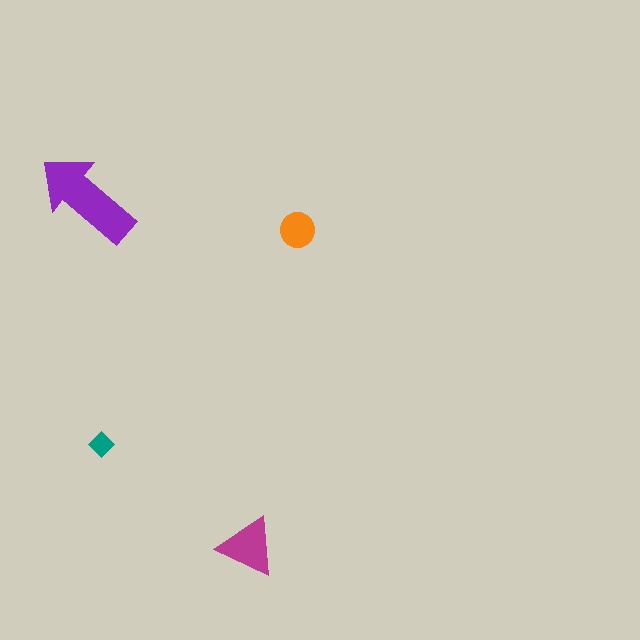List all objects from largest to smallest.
The purple arrow, the magenta triangle, the orange circle, the teal diamond.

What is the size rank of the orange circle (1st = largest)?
3rd.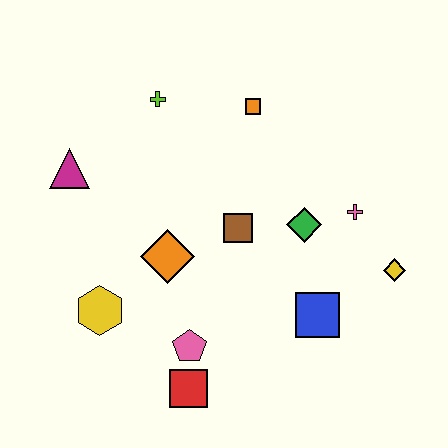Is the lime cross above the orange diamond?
Yes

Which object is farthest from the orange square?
The red square is farthest from the orange square.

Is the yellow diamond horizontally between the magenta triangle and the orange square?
No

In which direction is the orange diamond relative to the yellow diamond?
The orange diamond is to the left of the yellow diamond.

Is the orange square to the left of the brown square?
No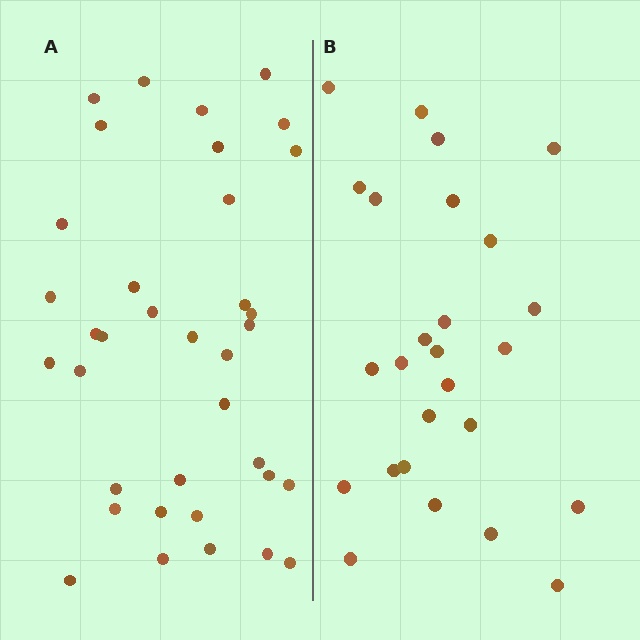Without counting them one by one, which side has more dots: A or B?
Region A (the left region) has more dots.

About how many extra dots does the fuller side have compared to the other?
Region A has roughly 10 or so more dots than region B.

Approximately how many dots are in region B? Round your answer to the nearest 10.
About 30 dots. (The exact count is 26, which rounds to 30.)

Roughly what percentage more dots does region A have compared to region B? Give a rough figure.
About 40% more.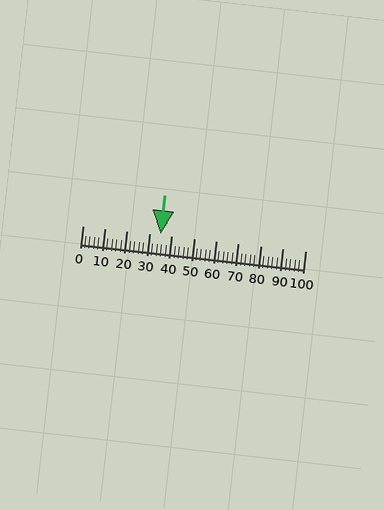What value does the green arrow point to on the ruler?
The green arrow points to approximately 35.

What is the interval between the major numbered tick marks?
The major tick marks are spaced 10 units apart.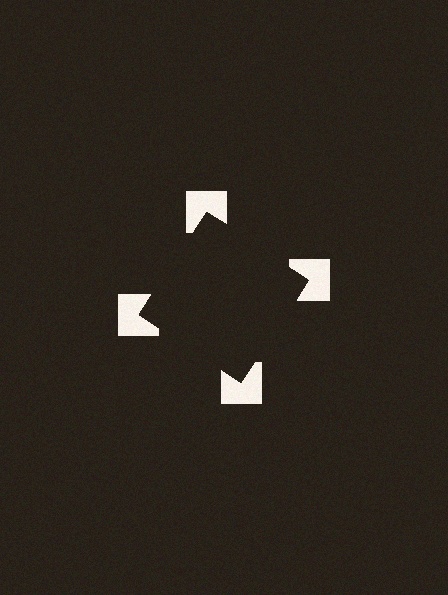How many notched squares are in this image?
There are 4 — one at each vertex of the illusory square.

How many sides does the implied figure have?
4 sides.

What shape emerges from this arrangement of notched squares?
An illusory square — its edges are inferred from the aligned wedge cuts in the notched squares, not physically drawn.